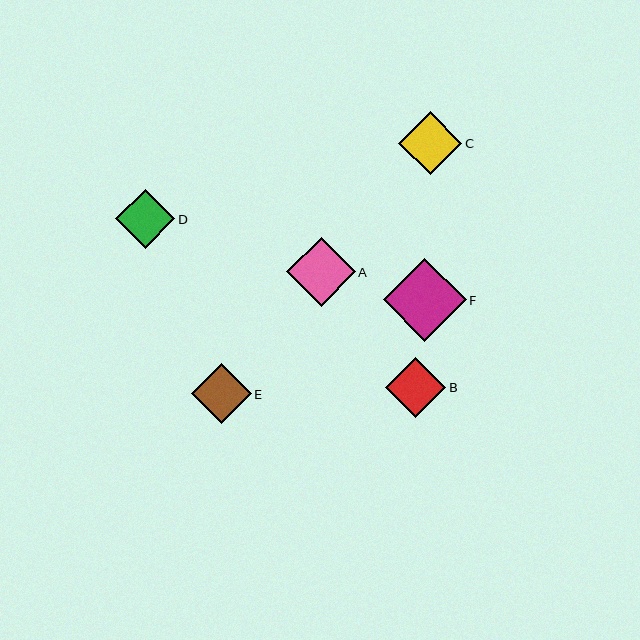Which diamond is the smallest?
Diamond D is the smallest with a size of approximately 59 pixels.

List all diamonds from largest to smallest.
From largest to smallest: F, A, C, B, E, D.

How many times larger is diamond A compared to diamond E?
Diamond A is approximately 1.1 times the size of diamond E.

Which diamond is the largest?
Diamond F is the largest with a size of approximately 83 pixels.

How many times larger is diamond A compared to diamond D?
Diamond A is approximately 1.2 times the size of diamond D.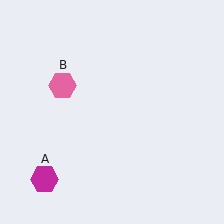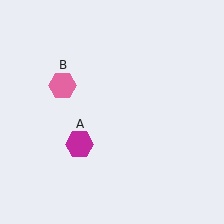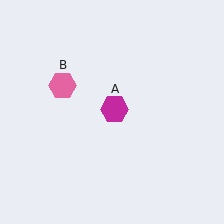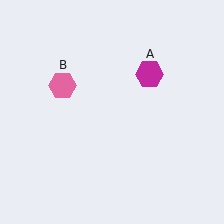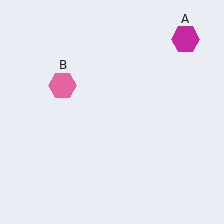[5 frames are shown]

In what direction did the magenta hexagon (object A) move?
The magenta hexagon (object A) moved up and to the right.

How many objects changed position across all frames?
1 object changed position: magenta hexagon (object A).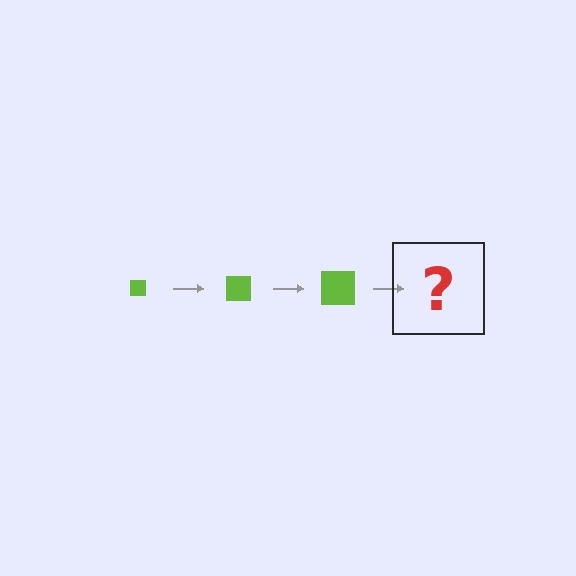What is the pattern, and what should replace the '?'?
The pattern is that the square gets progressively larger each step. The '?' should be a lime square, larger than the previous one.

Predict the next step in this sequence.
The next step is a lime square, larger than the previous one.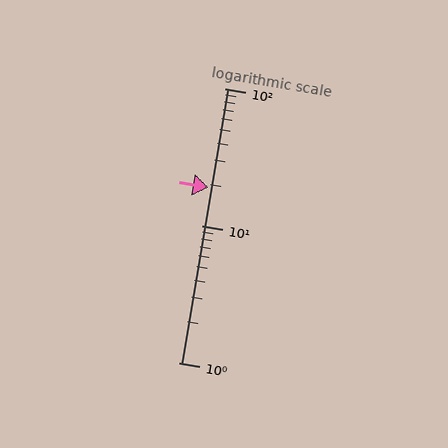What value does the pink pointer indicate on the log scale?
The pointer indicates approximately 19.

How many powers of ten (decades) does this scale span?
The scale spans 2 decades, from 1 to 100.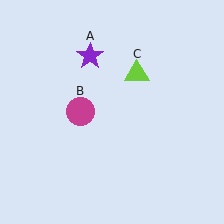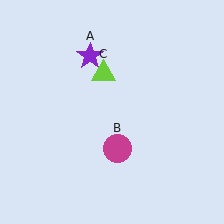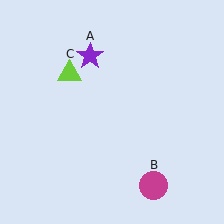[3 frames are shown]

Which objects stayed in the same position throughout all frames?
Purple star (object A) remained stationary.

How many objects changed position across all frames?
2 objects changed position: magenta circle (object B), lime triangle (object C).